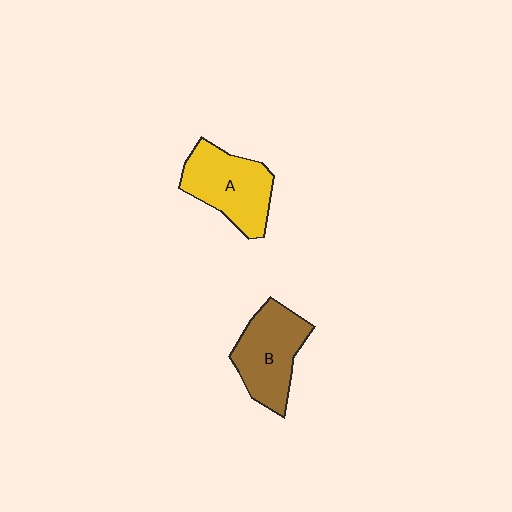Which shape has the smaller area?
Shape B (brown).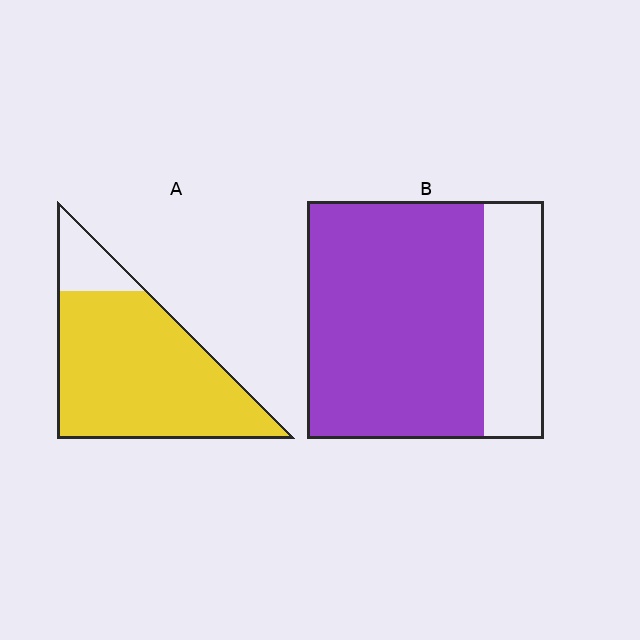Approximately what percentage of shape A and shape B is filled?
A is approximately 85% and B is approximately 75%.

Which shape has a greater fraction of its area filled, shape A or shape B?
Shape A.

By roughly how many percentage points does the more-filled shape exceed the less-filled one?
By roughly 10 percentage points (A over B).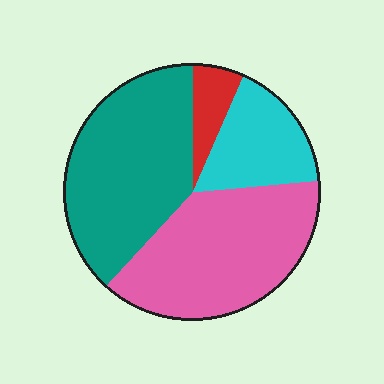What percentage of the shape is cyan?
Cyan covers around 15% of the shape.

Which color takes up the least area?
Red, at roughly 5%.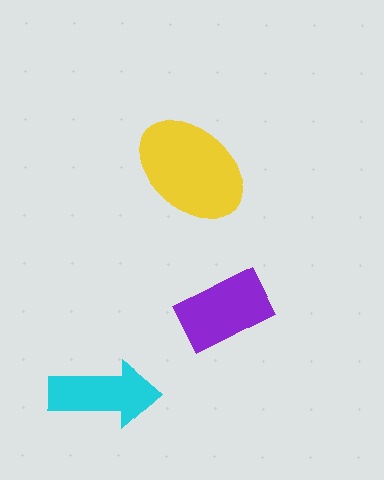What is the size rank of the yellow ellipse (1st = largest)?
1st.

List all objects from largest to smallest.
The yellow ellipse, the purple rectangle, the cyan arrow.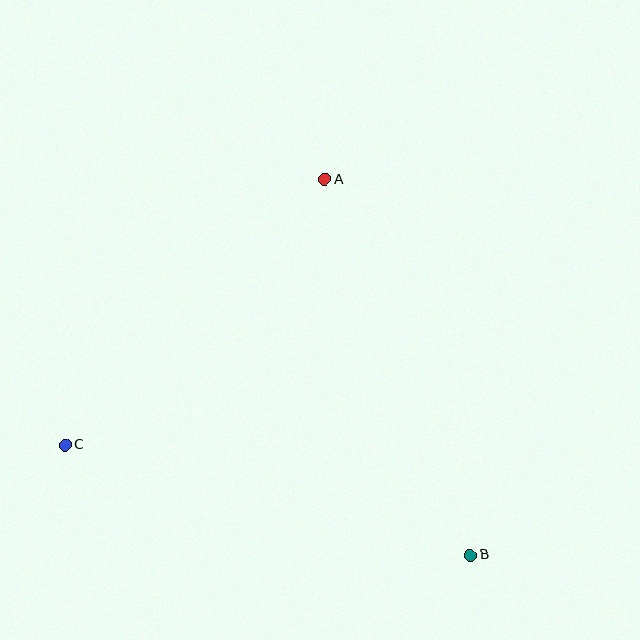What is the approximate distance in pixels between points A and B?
The distance between A and B is approximately 403 pixels.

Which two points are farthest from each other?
Points B and C are farthest from each other.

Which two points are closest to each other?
Points A and C are closest to each other.